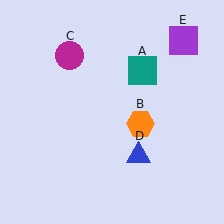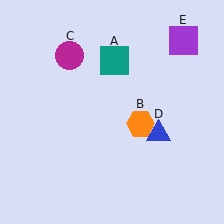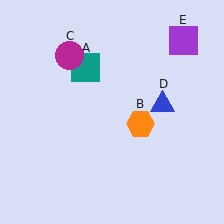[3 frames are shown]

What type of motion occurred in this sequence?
The teal square (object A), blue triangle (object D) rotated counterclockwise around the center of the scene.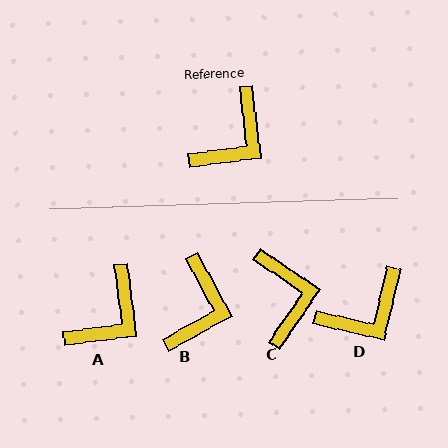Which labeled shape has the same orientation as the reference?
A.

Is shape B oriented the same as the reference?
No, it is off by about 21 degrees.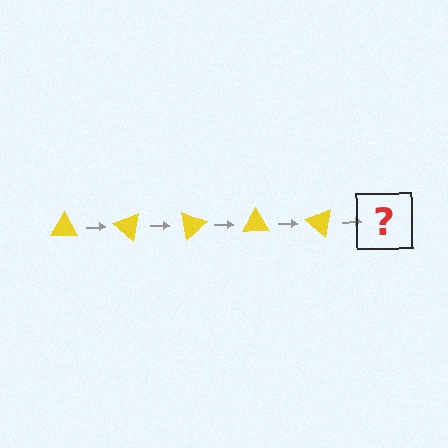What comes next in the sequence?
The next element should be a yellow triangle rotated 200 degrees.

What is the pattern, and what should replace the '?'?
The pattern is that the triangle rotates 40 degrees each step. The '?' should be a yellow triangle rotated 200 degrees.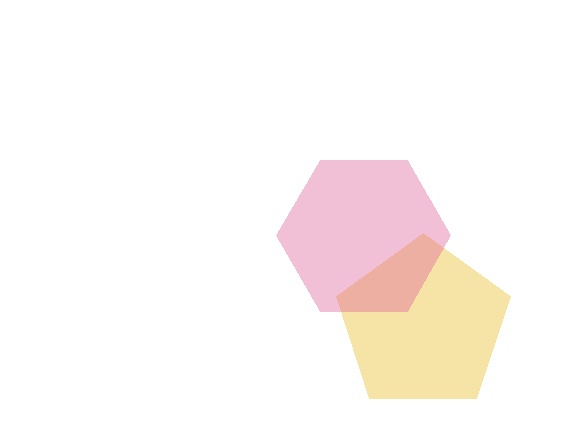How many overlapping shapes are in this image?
There are 2 overlapping shapes in the image.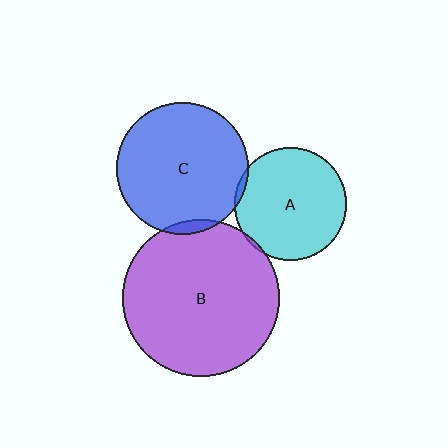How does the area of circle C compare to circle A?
Approximately 1.4 times.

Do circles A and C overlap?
Yes.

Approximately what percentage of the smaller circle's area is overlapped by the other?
Approximately 5%.